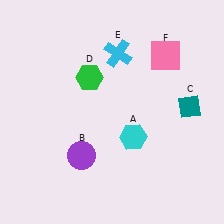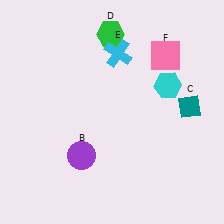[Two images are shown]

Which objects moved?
The objects that moved are: the cyan hexagon (A), the green hexagon (D).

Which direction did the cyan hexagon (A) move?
The cyan hexagon (A) moved up.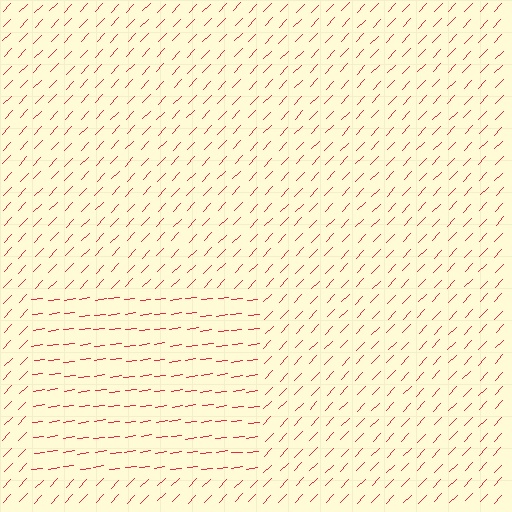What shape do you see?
I see a rectangle.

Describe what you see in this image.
The image is filled with small red line segments. A rectangle region in the image has lines oriented differently from the surrounding lines, creating a visible texture boundary.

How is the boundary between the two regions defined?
The boundary is defined purely by a change in line orientation (approximately 39 degrees difference). All lines are the same color and thickness.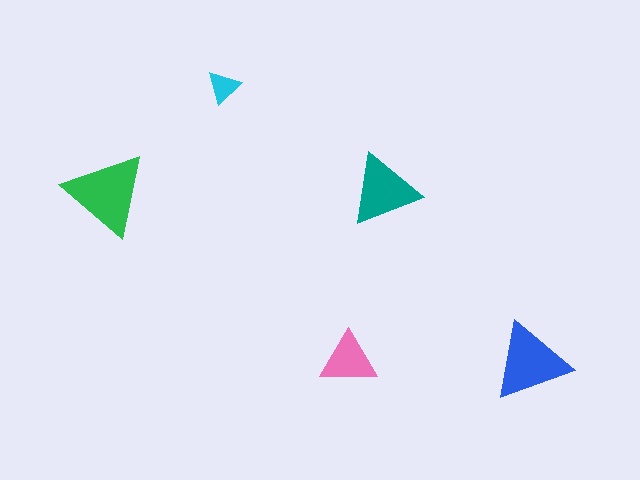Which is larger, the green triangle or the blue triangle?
The green one.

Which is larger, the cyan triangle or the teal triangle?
The teal one.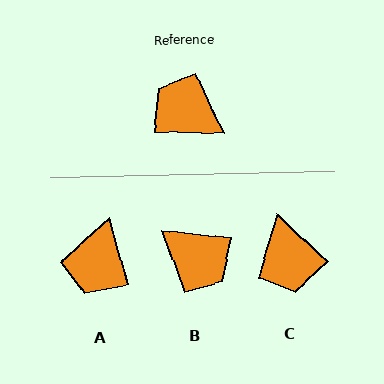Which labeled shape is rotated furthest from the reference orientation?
B, about 175 degrees away.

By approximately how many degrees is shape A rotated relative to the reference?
Approximately 107 degrees counter-clockwise.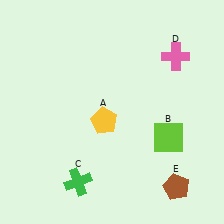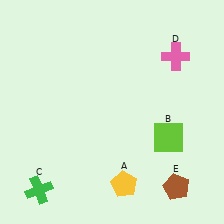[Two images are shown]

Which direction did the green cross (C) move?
The green cross (C) moved left.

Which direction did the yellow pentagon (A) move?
The yellow pentagon (A) moved down.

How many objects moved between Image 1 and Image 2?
2 objects moved between the two images.